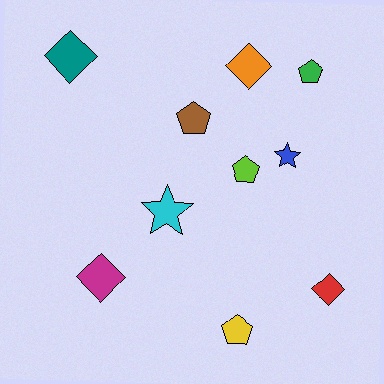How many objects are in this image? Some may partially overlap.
There are 10 objects.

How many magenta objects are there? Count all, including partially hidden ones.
There is 1 magenta object.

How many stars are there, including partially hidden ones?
There are 2 stars.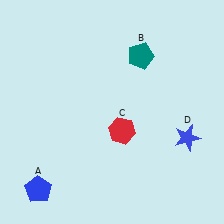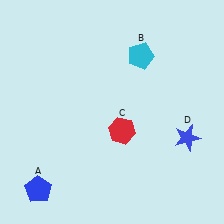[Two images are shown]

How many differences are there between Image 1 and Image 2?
There is 1 difference between the two images.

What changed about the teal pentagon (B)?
In Image 1, B is teal. In Image 2, it changed to cyan.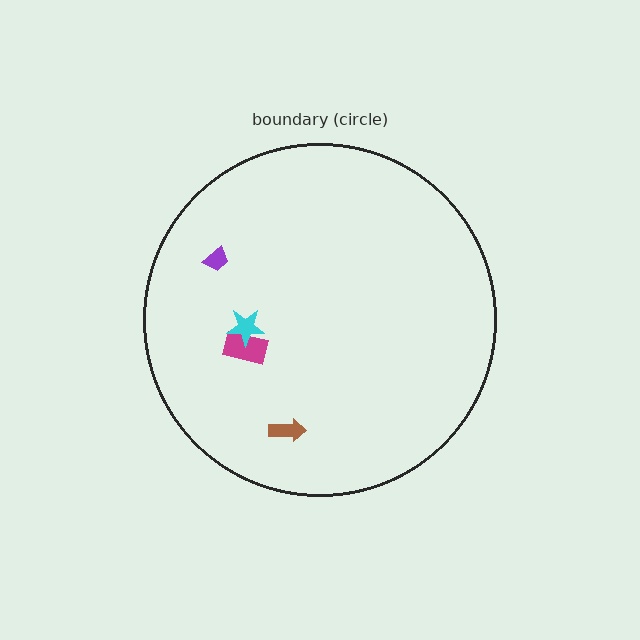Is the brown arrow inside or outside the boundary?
Inside.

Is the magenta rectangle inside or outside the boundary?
Inside.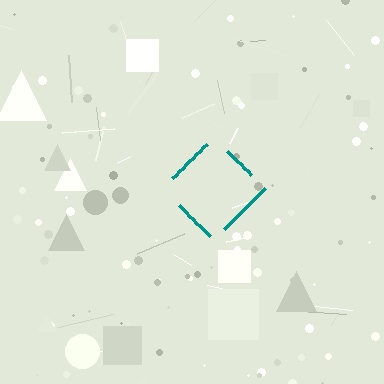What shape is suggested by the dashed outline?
The dashed outline suggests a diamond.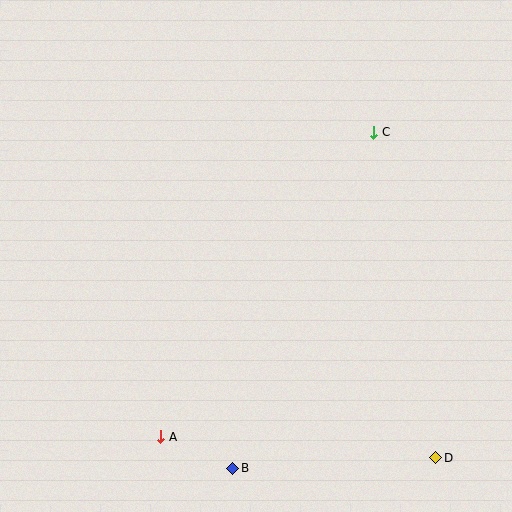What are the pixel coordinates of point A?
Point A is at (161, 437).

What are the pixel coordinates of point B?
Point B is at (233, 468).